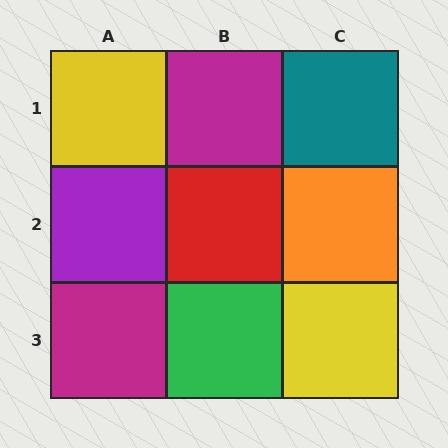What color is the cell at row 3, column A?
Magenta.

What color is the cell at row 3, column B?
Green.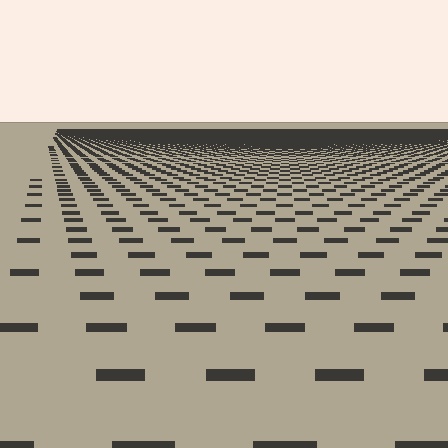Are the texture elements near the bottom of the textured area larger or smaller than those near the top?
Larger. Near the bottom, elements are closer to the viewer and appear at a bigger on-screen size.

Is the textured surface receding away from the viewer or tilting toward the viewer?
The surface is receding away from the viewer. Texture elements get smaller and denser toward the top.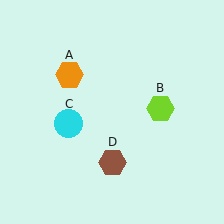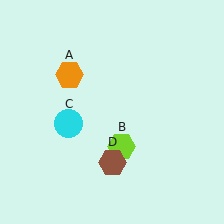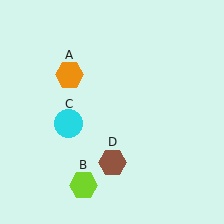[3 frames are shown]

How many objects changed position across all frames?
1 object changed position: lime hexagon (object B).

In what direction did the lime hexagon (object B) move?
The lime hexagon (object B) moved down and to the left.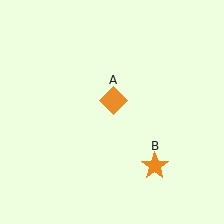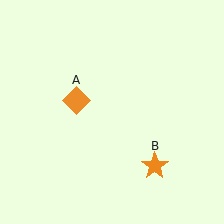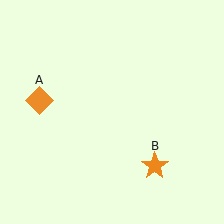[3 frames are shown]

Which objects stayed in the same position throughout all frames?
Orange star (object B) remained stationary.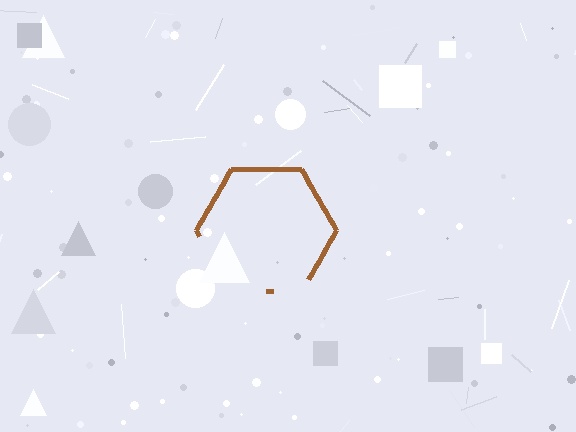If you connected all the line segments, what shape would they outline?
They would outline a hexagon.